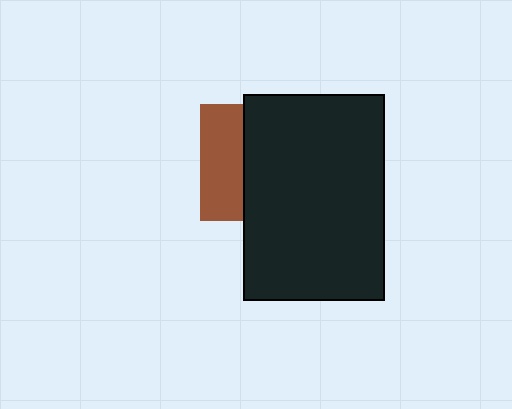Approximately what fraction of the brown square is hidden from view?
Roughly 63% of the brown square is hidden behind the black rectangle.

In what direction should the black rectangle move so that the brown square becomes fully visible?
The black rectangle should move right. That is the shortest direction to clear the overlap and leave the brown square fully visible.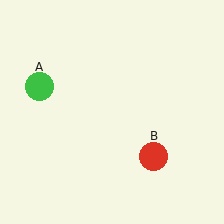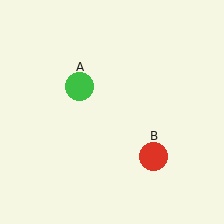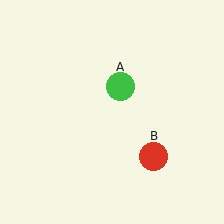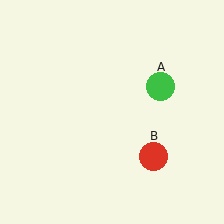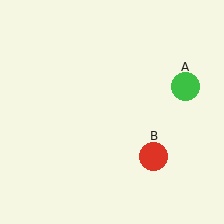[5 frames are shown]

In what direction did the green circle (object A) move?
The green circle (object A) moved right.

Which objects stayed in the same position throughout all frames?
Red circle (object B) remained stationary.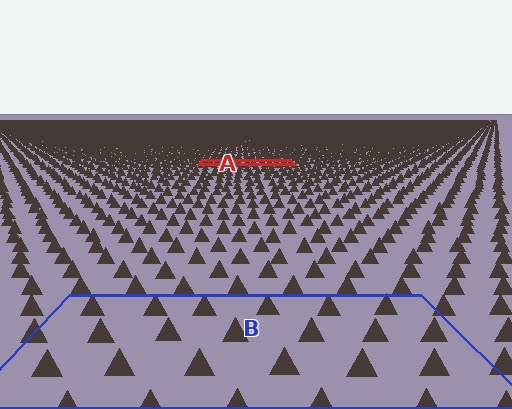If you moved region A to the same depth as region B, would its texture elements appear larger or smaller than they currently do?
They would appear larger. At a closer depth, the same texture elements are projected at a bigger on-screen size.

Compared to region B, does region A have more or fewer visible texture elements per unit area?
Region A has more texture elements per unit area — they are packed more densely because it is farther away.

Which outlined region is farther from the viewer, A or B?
Region A is farther from the viewer — the texture elements inside it appear smaller and more densely packed.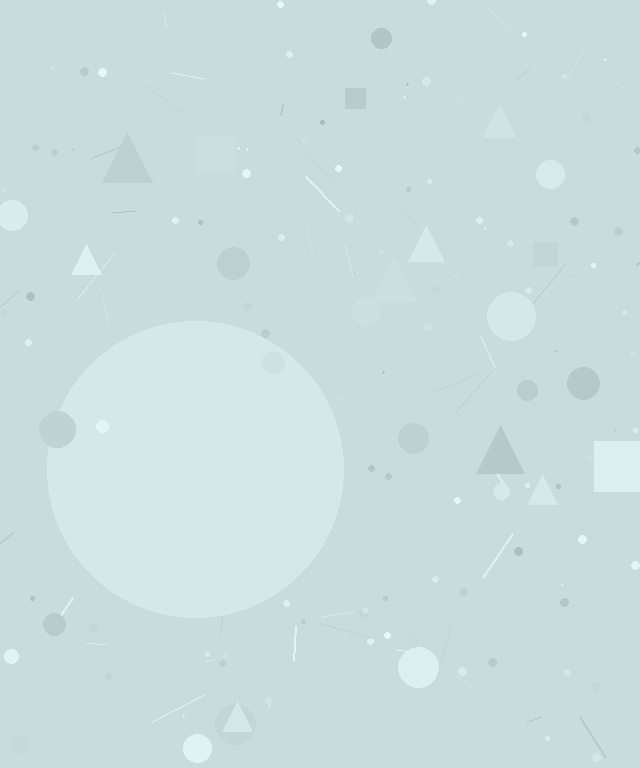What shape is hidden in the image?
A circle is hidden in the image.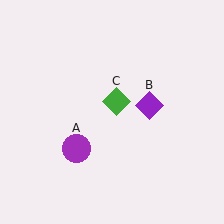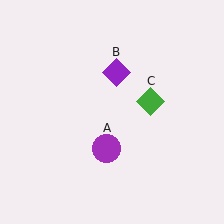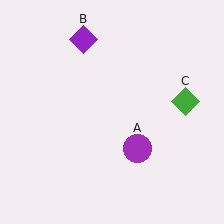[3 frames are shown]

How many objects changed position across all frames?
3 objects changed position: purple circle (object A), purple diamond (object B), green diamond (object C).